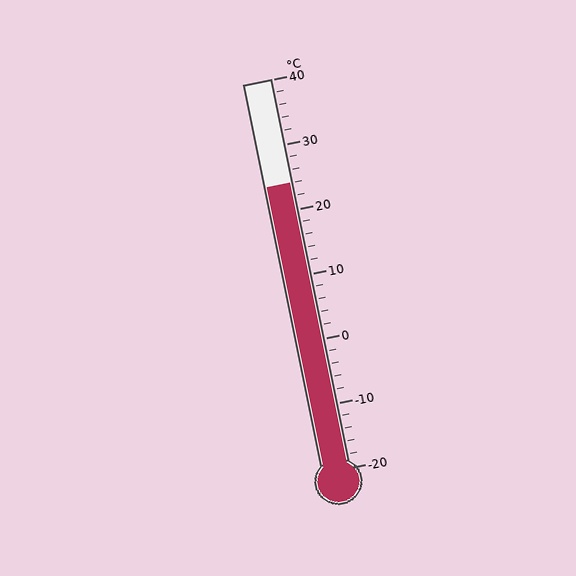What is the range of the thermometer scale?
The thermometer scale ranges from -20°C to 40°C.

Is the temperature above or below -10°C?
The temperature is above -10°C.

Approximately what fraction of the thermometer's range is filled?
The thermometer is filled to approximately 75% of its range.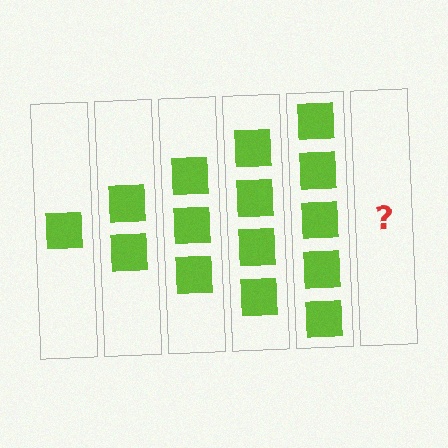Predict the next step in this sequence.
The next step is 6 squares.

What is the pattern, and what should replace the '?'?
The pattern is that each step adds one more square. The '?' should be 6 squares.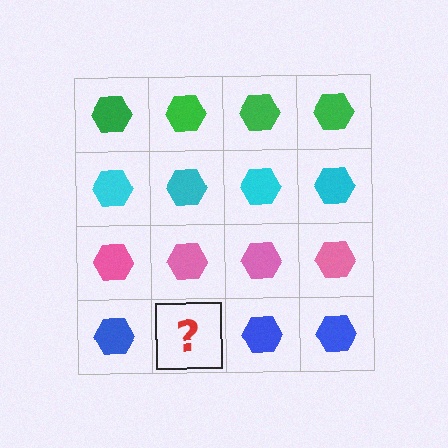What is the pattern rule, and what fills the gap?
The rule is that each row has a consistent color. The gap should be filled with a blue hexagon.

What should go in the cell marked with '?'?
The missing cell should contain a blue hexagon.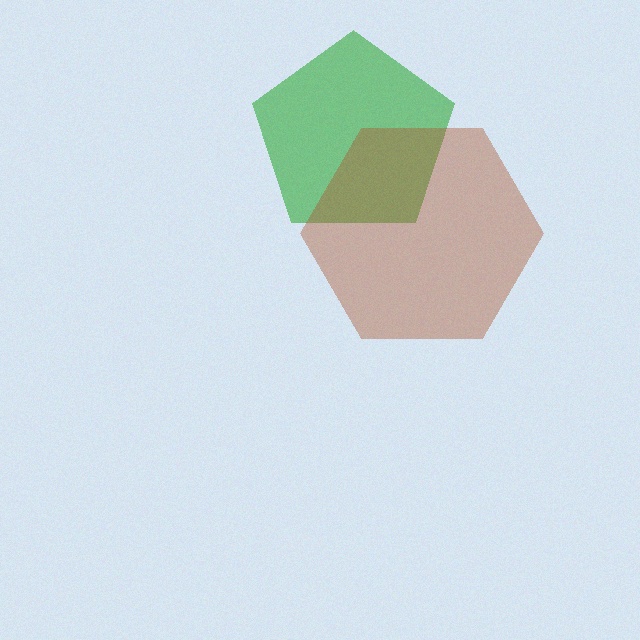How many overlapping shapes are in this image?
There are 2 overlapping shapes in the image.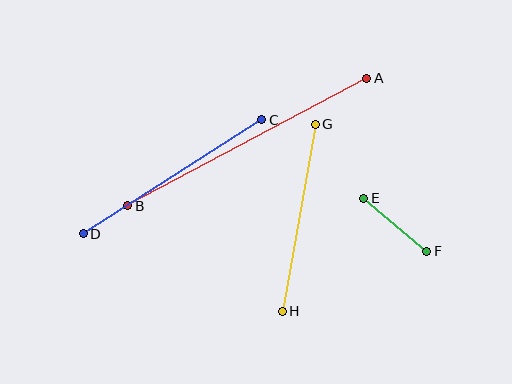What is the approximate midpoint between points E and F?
The midpoint is at approximately (395, 225) pixels.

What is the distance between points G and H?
The distance is approximately 190 pixels.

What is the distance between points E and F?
The distance is approximately 82 pixels.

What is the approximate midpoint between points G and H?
The midpoint is at approximately (299, 218) pixels.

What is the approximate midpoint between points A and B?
The midpoint is at approximately (247, 142) pixels.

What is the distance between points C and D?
The distance is approximately 212 pixels.